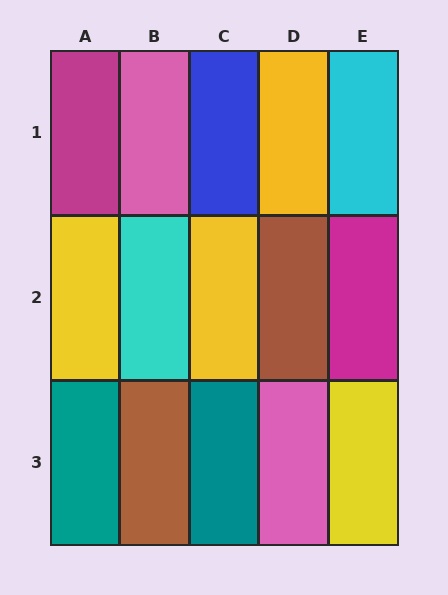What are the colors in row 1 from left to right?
Magenta, pink, blue, yellow, cyan.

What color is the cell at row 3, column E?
Yellow.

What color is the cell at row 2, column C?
Yellow.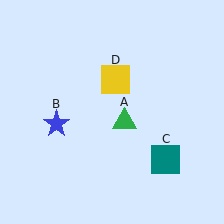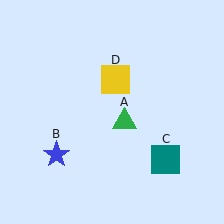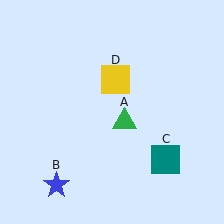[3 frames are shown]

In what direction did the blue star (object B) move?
The blue star (object B) moved down.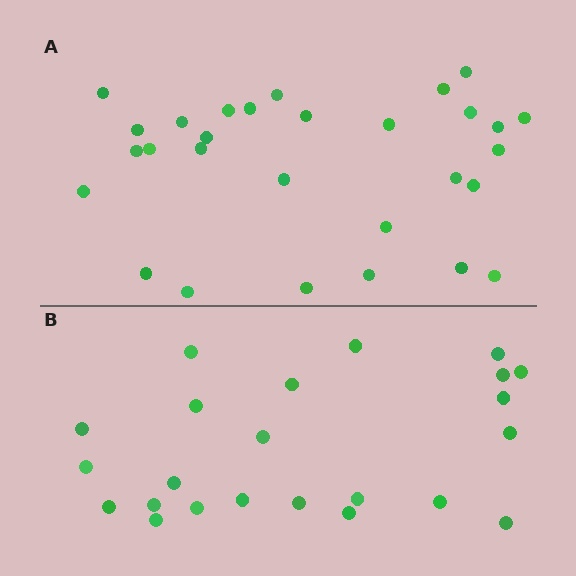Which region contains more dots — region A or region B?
Region A (the top region) has more dots.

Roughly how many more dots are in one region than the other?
Region A has about 6 more dots than region B.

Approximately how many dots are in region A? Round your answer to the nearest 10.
About 30 dots. (The exact count is 29, which rounds to 30.)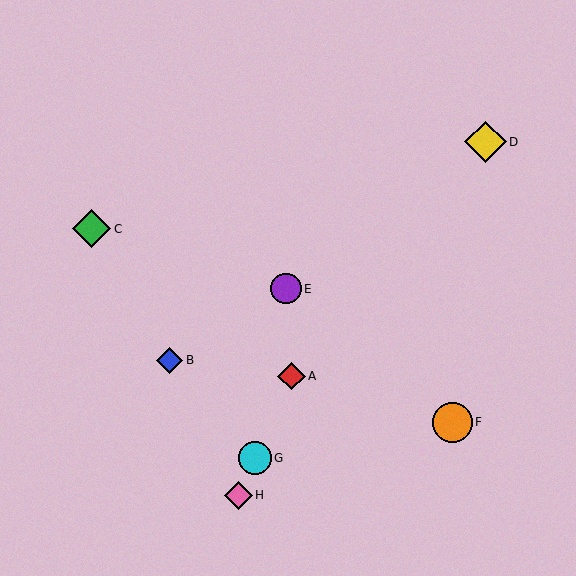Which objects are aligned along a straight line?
Objects A, G, H are aligned along a straight line.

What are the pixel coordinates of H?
Object H is at (238, 495).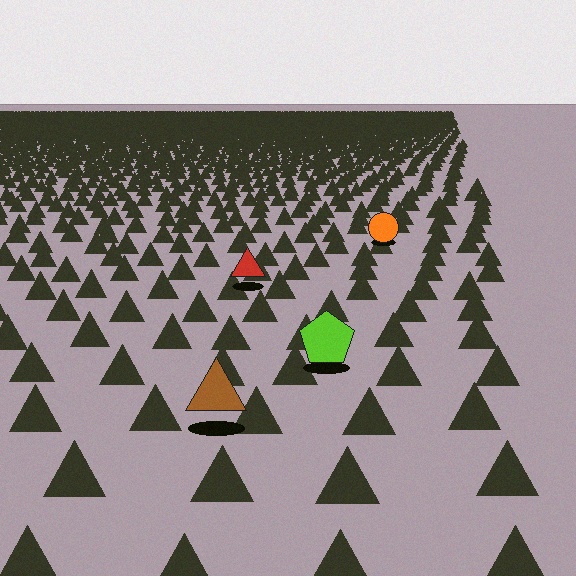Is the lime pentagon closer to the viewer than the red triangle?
Yes. The lime pentagon is closer — you can tell from the texture gradient: the ground texture is coarser near it.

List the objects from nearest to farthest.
From nearest to farthest: the brown triangle, the lime pentagon, the red triangle, the orange circle.